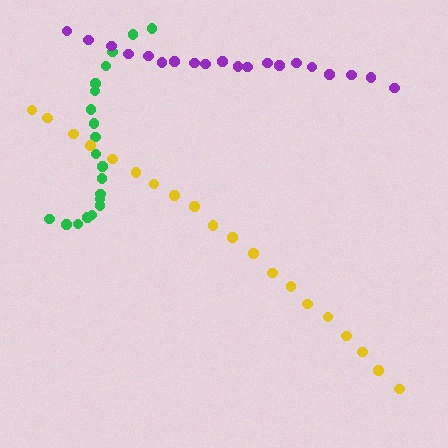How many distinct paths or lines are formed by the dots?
There are 3 distinct paths.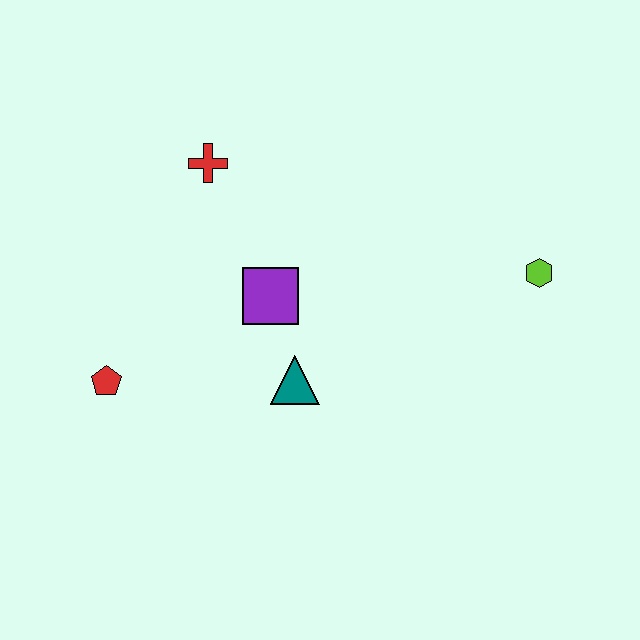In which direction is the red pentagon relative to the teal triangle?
The red pentagon is to the left of the teal triangle.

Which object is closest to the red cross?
The purple square is closest to the red cross.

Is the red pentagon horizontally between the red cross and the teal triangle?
No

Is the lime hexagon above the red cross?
No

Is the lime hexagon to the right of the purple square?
Yes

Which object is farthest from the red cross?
The lime hexagon is farthest from the red cross.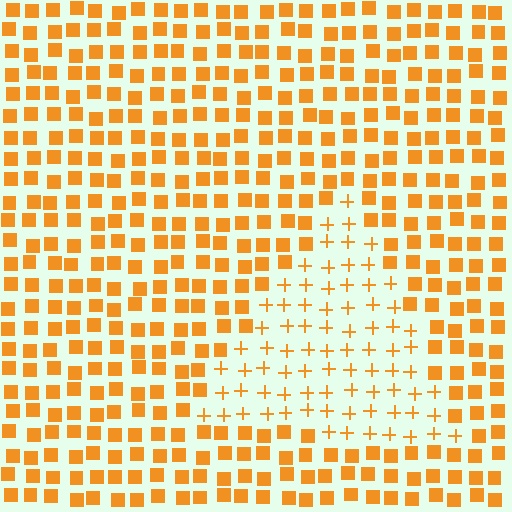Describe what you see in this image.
The image is filled with small orange elements arranged in a uniform grid. A triangle-shaped region contains plus signs, while the surrounding area contains squares. The boundary is defined purely by the change in element shape.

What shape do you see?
I see a triangle.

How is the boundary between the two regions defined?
The boundary is defined by a change in element shape: plus signs inside vs. squares outside. All elements share the same color and spacing.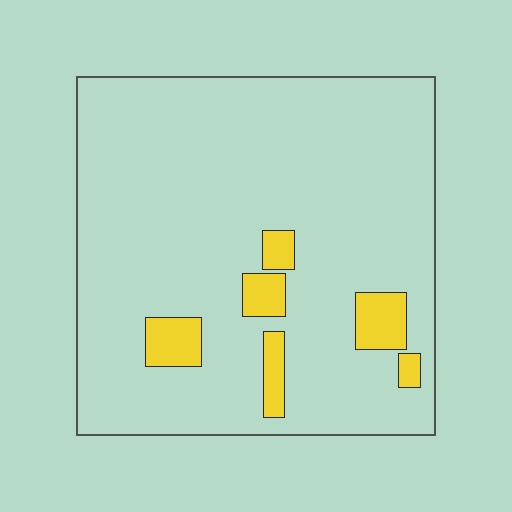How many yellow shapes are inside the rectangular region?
6.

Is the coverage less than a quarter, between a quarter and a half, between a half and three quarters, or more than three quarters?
Less than a quarter.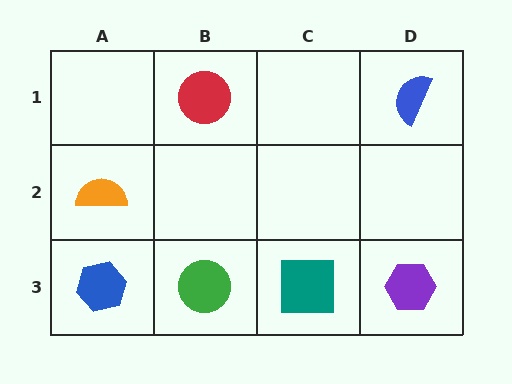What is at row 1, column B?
A red circle.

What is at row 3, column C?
A teal square.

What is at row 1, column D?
A blue semicircle.